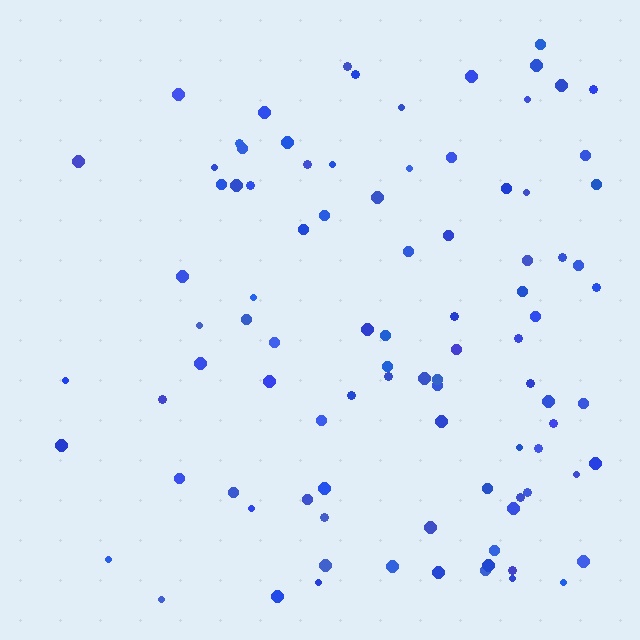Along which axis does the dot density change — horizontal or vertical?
Horizontal.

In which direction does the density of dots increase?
From left to right, with the right side densest.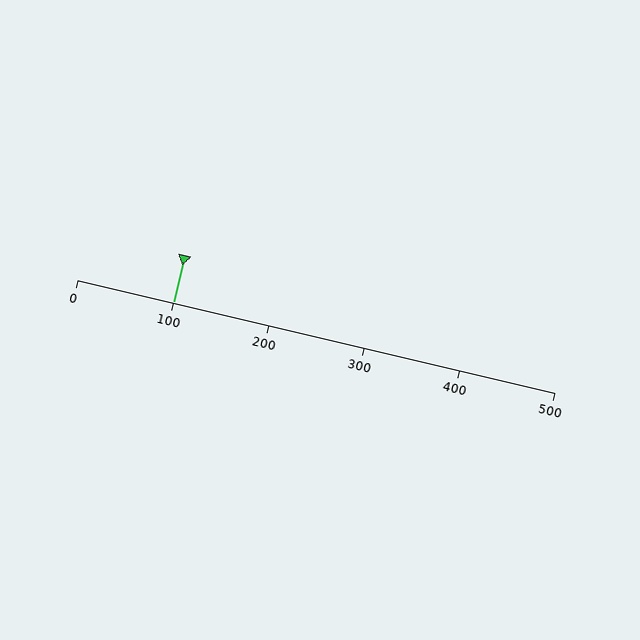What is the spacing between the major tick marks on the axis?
The major ticks are spaced 100 apart.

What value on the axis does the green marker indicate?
The marker indicates approximately 100.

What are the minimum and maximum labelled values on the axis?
The axis runs from 0 to 500.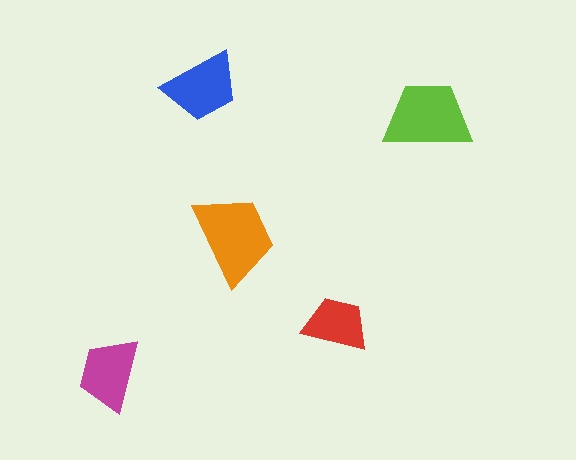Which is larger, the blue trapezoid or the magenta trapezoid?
The blue one.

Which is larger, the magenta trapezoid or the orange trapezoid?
The orange one.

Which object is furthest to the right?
The lime trapezoid is rightmost.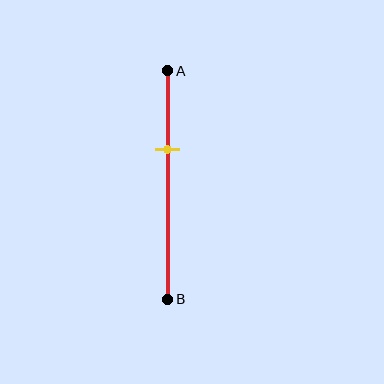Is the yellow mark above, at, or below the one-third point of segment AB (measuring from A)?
The yellow mark is approximately at the one-third point of segment AB.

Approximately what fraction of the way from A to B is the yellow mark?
The yellow mark is approximately 35% of the way from A to B.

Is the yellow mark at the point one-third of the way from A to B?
Yes, the mark is approximately at the one-third point.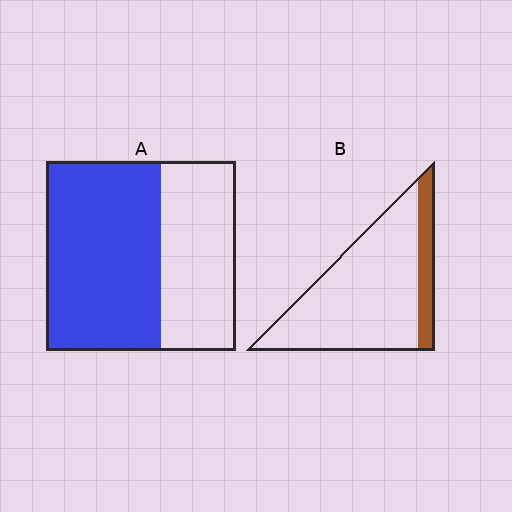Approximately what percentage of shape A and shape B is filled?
A is approximately 60% and B is approximately 15%.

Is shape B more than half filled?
No.